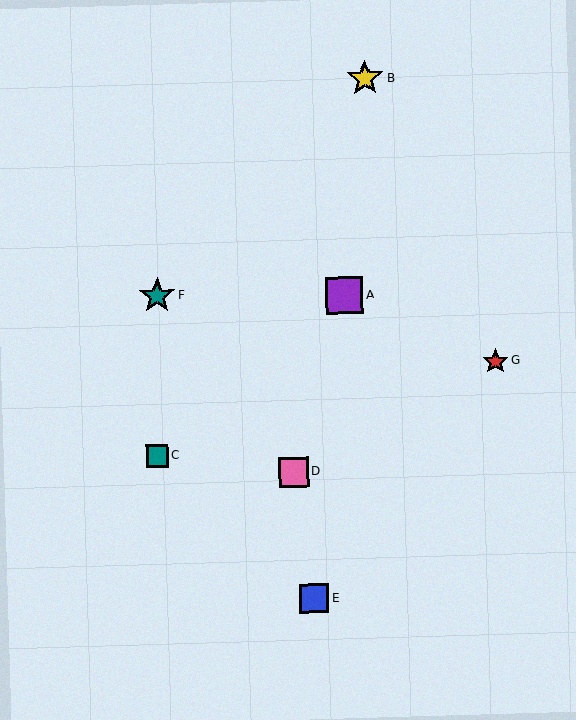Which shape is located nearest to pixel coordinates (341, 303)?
The purple square (labeled A) at (344, 295) is nearest to that location.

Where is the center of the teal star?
The center of the teal star is at (157, 296).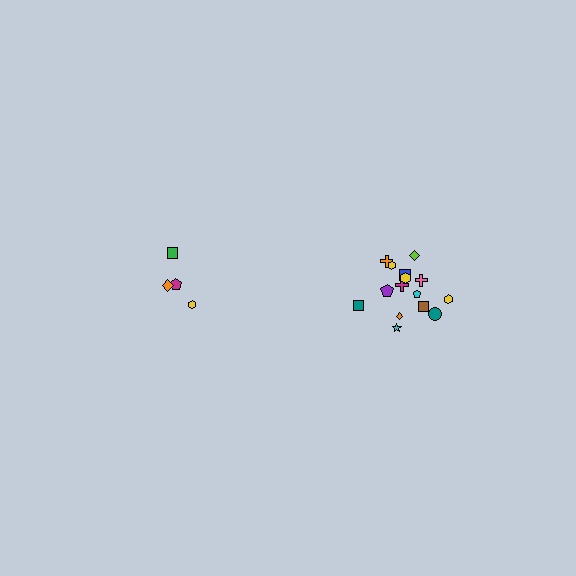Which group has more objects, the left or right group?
The right group.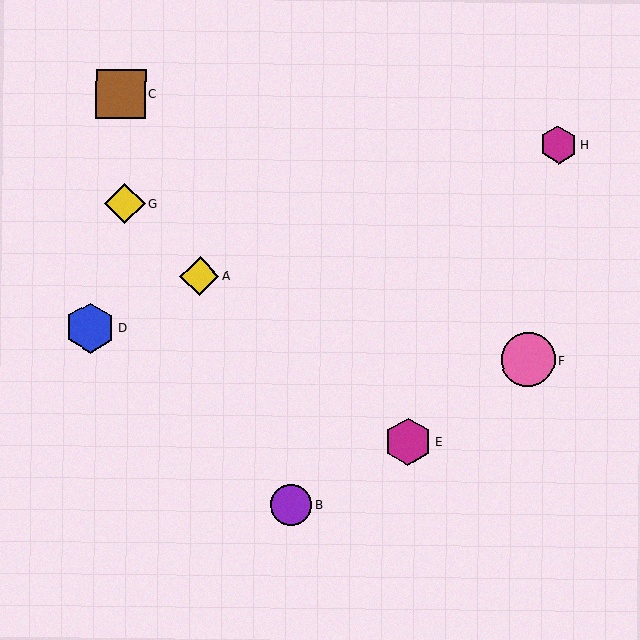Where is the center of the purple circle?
The center of the purple circle is at (291, 504).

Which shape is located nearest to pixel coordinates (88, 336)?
The blue hexagon (labeled D) at (90, 328) is nearest to that location.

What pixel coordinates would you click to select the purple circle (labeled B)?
Click at (291, 504) to select the purple circle B.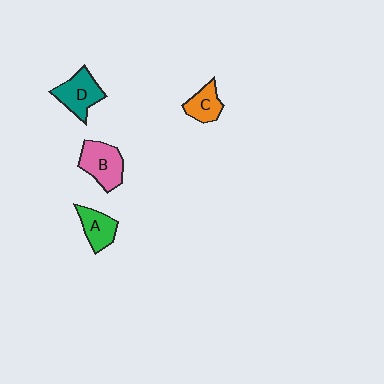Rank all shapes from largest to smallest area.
From largest to smallest: B (pink), D (teal), A (green), C (orange).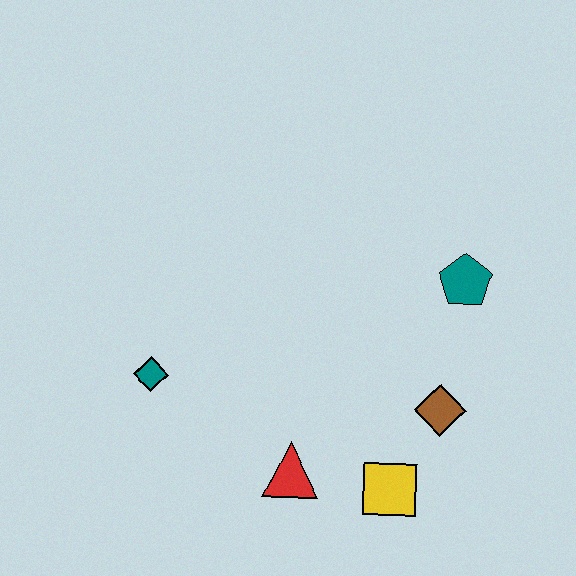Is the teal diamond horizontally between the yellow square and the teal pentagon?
No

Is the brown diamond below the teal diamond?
Yes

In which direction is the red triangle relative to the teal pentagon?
The red triangle is below the teal pentagon.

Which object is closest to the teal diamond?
The red triangle is closest to the teal diamond.